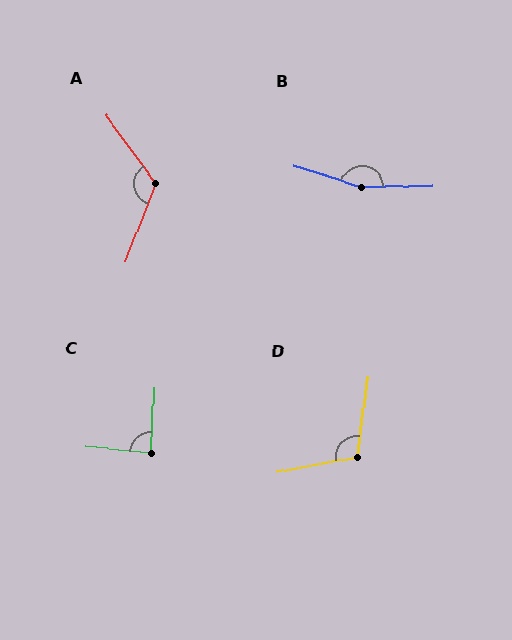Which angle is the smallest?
C, at approximately 87 degrees.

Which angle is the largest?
B, at approximately 161 degrees.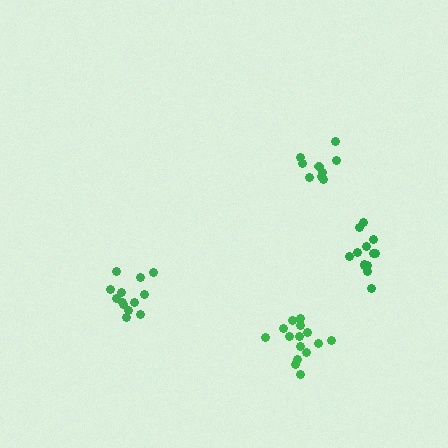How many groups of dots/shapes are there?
There are 4 groups.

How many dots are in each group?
Group 1: 9 dots, Group 2: 15 dots, Group 3: 13 dots, Group 4: 13 dots (50 total).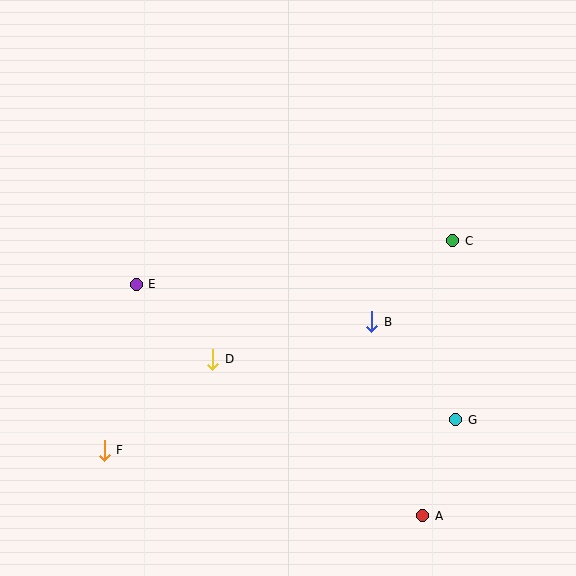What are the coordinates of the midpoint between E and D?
The midpoint between E and D is at (174, 322).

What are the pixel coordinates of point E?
Point E is at (136, 284).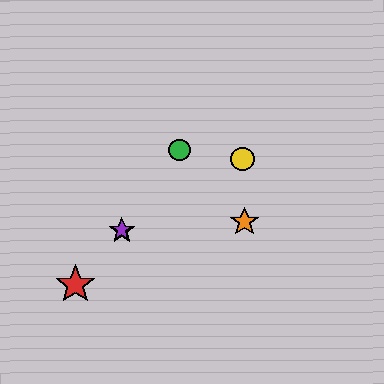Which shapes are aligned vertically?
The blue star, the purple star are aligned vertically.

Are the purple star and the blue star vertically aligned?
Yes, both are at x≈122.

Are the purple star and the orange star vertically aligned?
No, the purple star is at x≈122 and the orange star is at x≈245.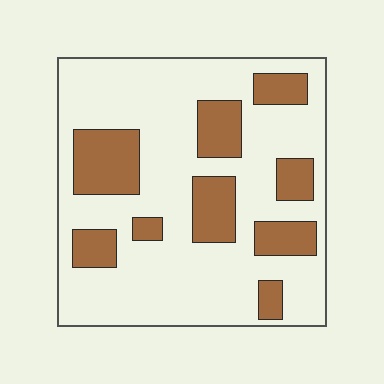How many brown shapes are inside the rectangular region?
9.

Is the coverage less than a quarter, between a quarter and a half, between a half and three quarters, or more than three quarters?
Between a quarter and a half.